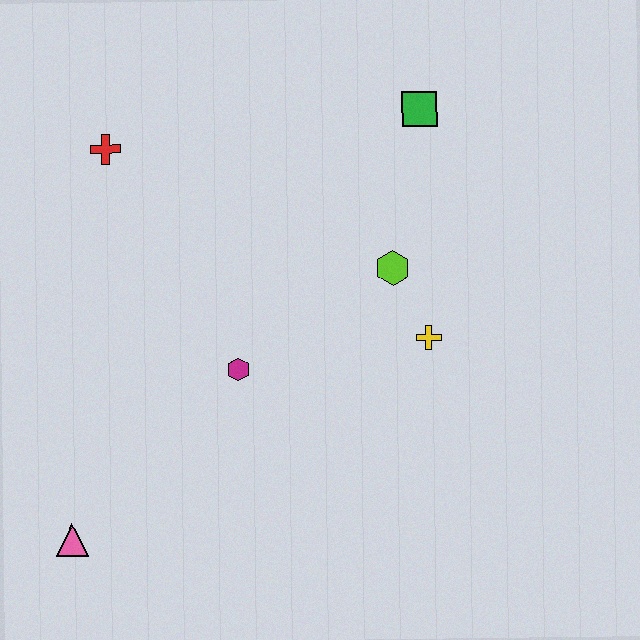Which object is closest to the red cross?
The magenta hexagon is closest to the red cross.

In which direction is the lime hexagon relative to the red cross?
The lime hexagon is to the right of the red cross.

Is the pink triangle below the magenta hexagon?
Yes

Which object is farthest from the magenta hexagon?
The green square is farthest from the magenta hexagon.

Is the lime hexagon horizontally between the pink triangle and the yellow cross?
Yes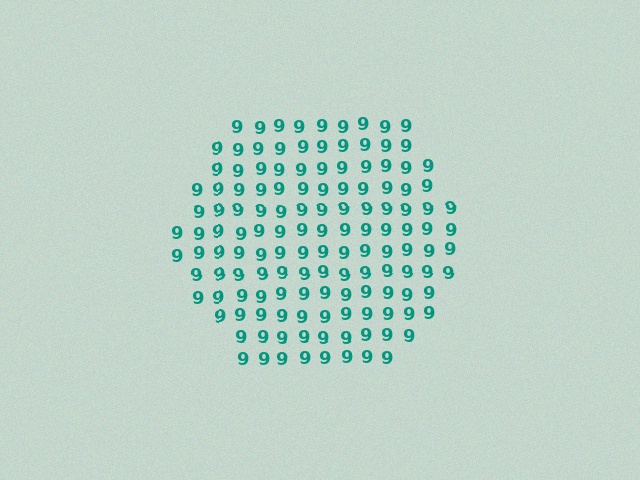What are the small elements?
The small elements are digit 9's.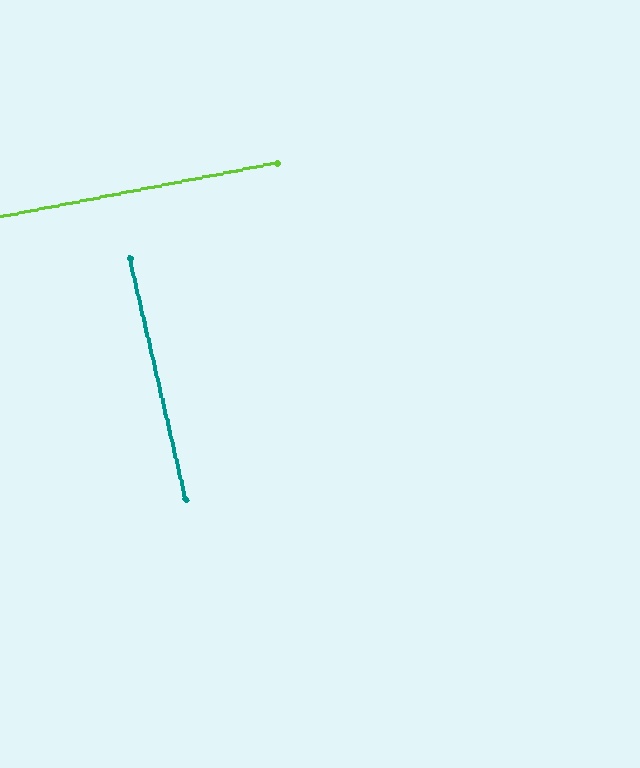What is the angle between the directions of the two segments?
Approximately 88 degrees.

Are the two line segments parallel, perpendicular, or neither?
Perpendicular — they meet at approximately 88°.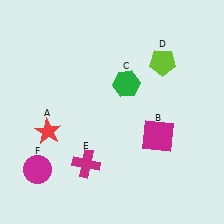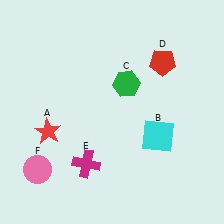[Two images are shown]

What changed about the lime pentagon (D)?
In Image 1, D is lime. In Image 2, it changed to red.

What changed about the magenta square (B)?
In Image 1, B is magenta. In Image 2, it changed to cyan.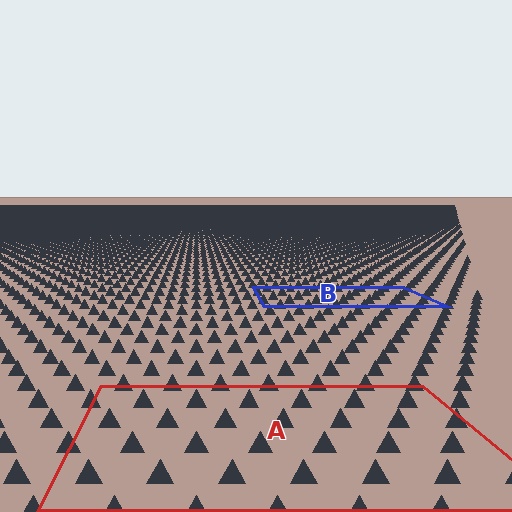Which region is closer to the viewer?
Region A is closer. The texture elements there are larger and more spread out.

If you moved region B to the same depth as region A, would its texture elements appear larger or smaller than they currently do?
They would appear larger. At a closer depth, the same texture elements are projected at a bigger on-screen size.